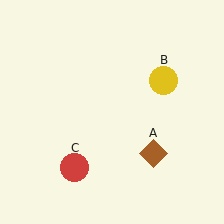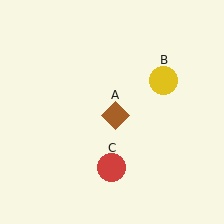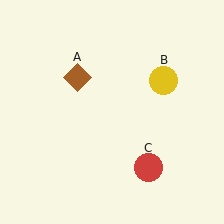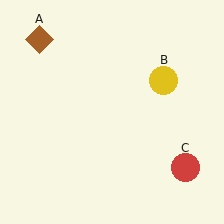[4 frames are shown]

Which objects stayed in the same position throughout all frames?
Yellow circle (object B) remained stationary.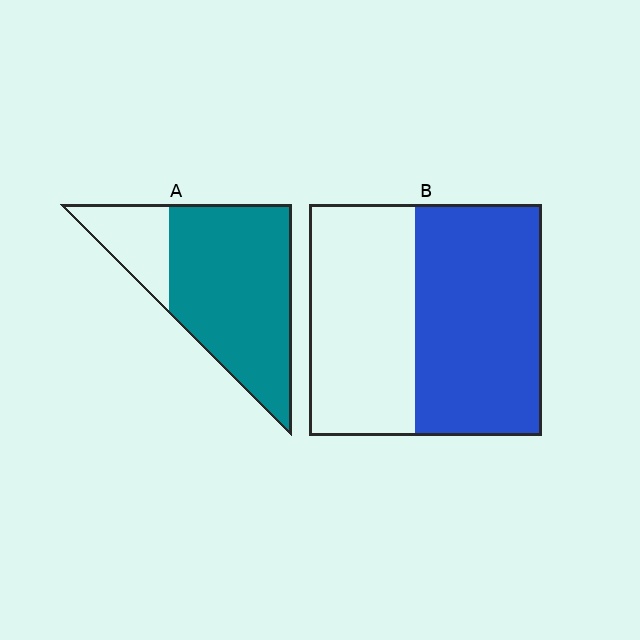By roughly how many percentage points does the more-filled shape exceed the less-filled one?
By roughly 25 percentage points (A over B).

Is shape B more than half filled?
Yes.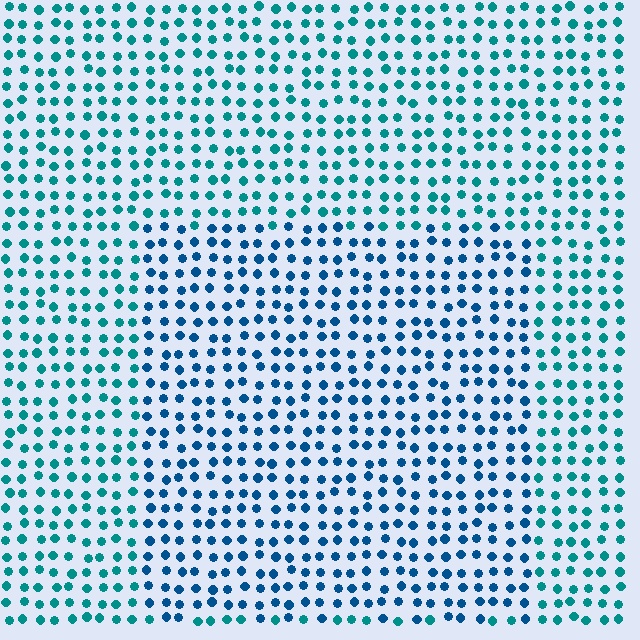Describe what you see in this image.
The image is filled with small teal elements in a uniform arrangement. A rectangle-shaped region is visible where the elements are tinted to a slightly different hue, forming a subtle color boundary.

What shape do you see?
I see a rectangle.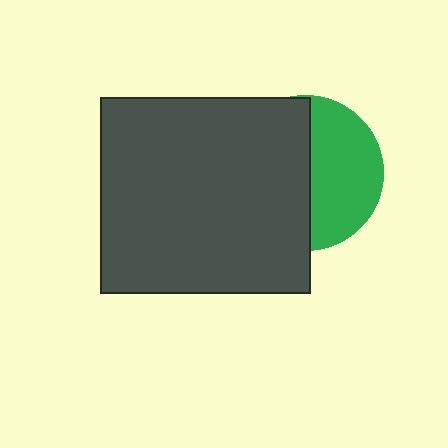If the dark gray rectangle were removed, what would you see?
You would see the complete green circle.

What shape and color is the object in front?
The object in front is a dark gray rectangle.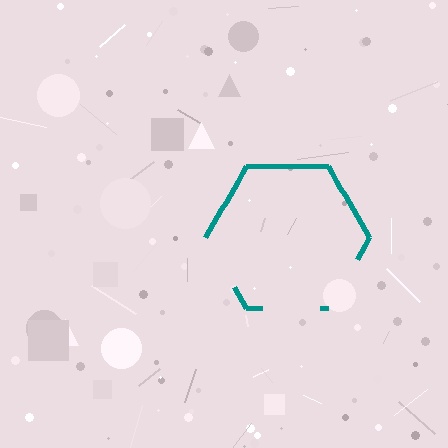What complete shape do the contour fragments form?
The contour fragments form a hexagon.